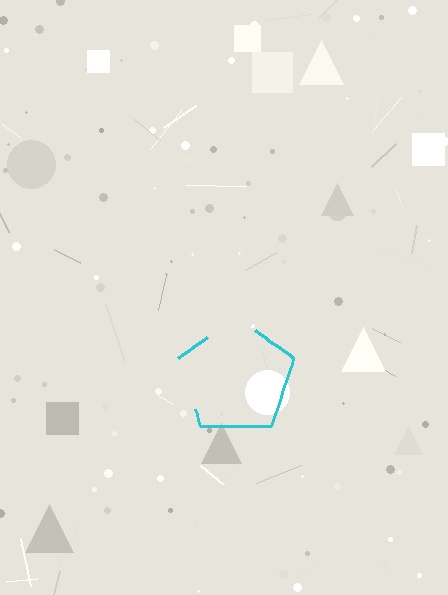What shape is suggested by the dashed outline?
The dashed outline suggests a pentagon.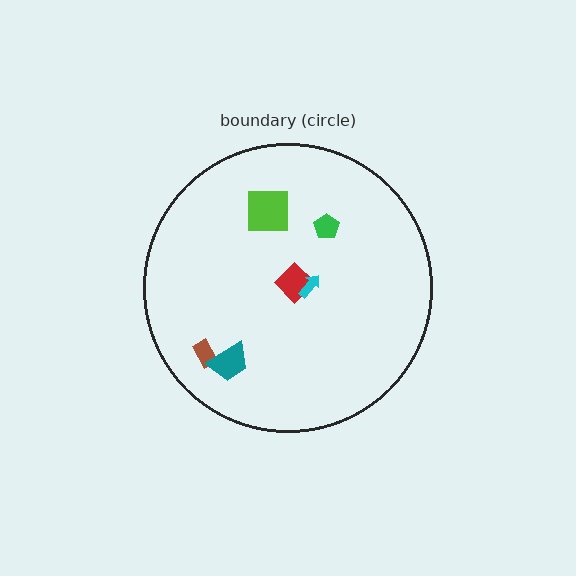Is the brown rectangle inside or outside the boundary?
Inside.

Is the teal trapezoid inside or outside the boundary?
Inside.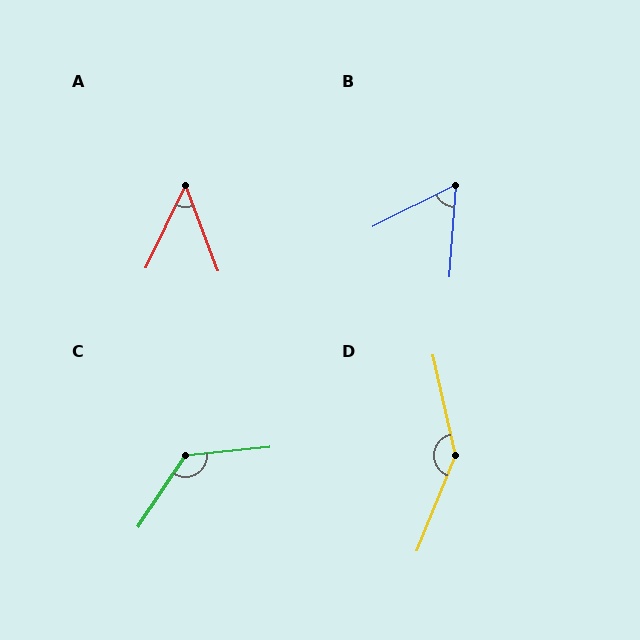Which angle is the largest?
D, at approximately 145 degrees.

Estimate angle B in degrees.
Approximately 59 degrees.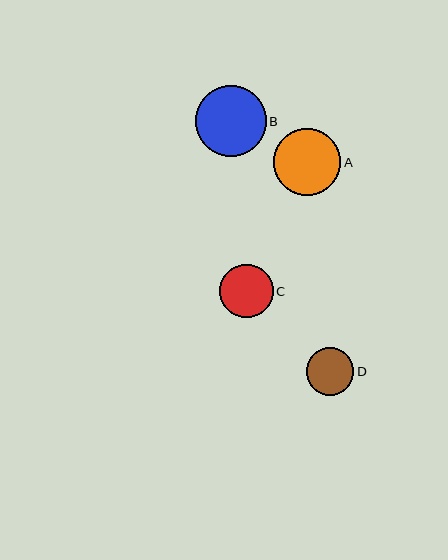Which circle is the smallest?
Circle D is the smallest with a size of approximately 47 pixels.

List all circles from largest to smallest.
From largest to smallest: B, A, C, D.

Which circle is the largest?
Circle B is the largest with a size of approximately 71 pixels.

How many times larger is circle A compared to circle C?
Circle A is approximately 1.3 times the size of circle C.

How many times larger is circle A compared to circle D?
Circle A is approximately 1.4 times the size of circle D.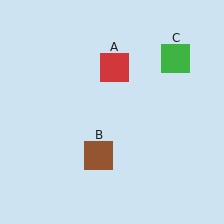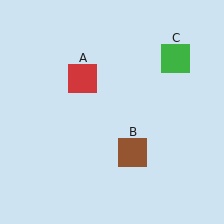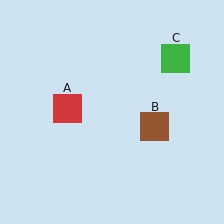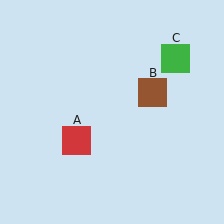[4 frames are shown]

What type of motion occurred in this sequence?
The red square (object A), brown square (object B) rotated counterclockwise around the center of the scene.